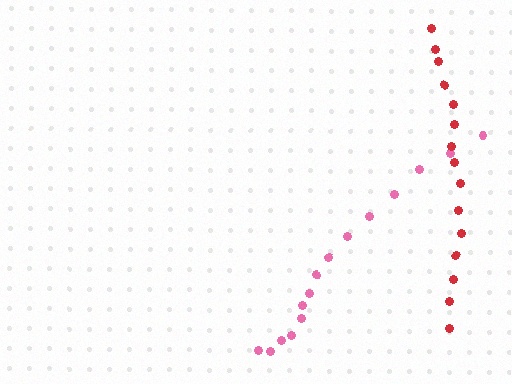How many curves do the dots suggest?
There are 2 distinct paths.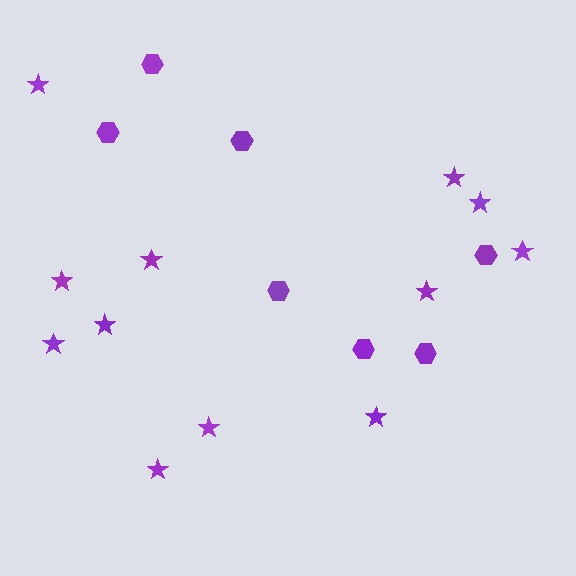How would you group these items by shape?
There are 2 groups: one group of stars (12) and one group of hexagons (7).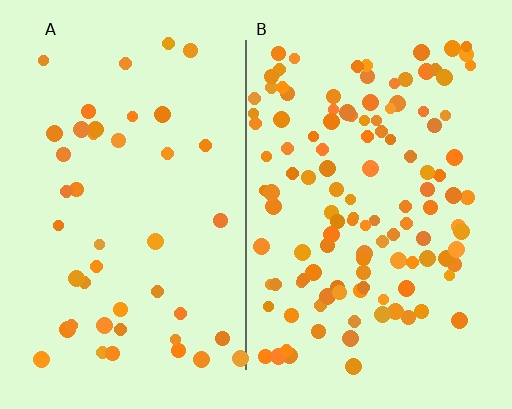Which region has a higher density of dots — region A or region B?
B (the right).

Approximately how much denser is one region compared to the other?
Approximately 2.7× — region B over region A.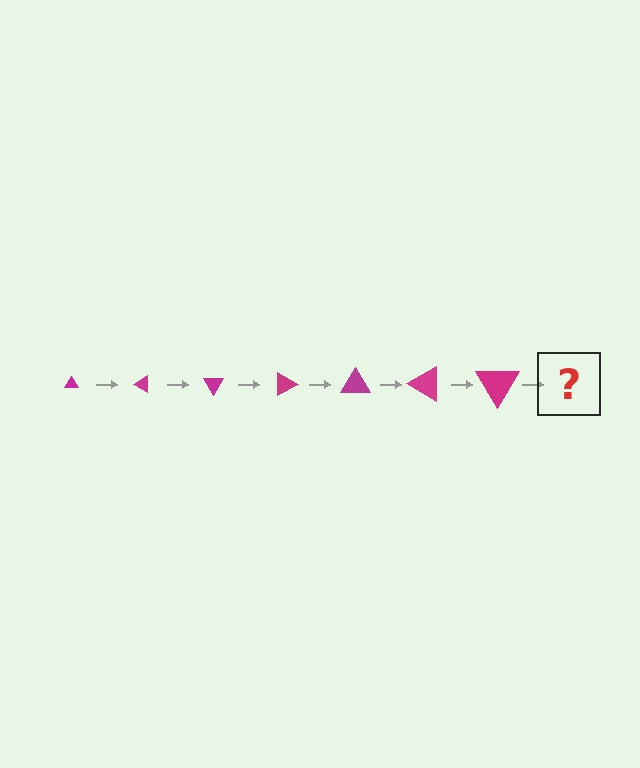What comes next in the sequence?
The next element should be a triangle, larger than the previous one and rotated 210 degrees from the start.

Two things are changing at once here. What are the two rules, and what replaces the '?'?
The two rules are that the triangle grows larger each step and it rotates 30 degrees each step. The '?' should be a triangle, larger than the previous one and rotated 210 degrees from the start.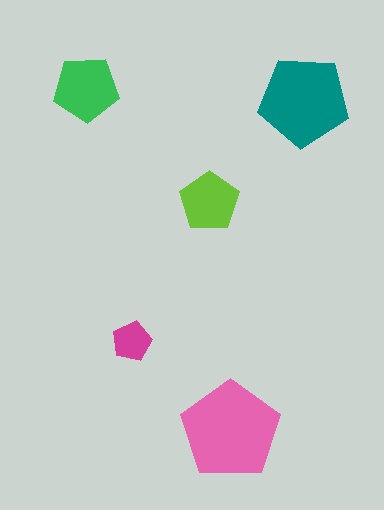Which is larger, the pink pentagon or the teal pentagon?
The pink one.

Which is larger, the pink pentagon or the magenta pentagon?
The pink one.